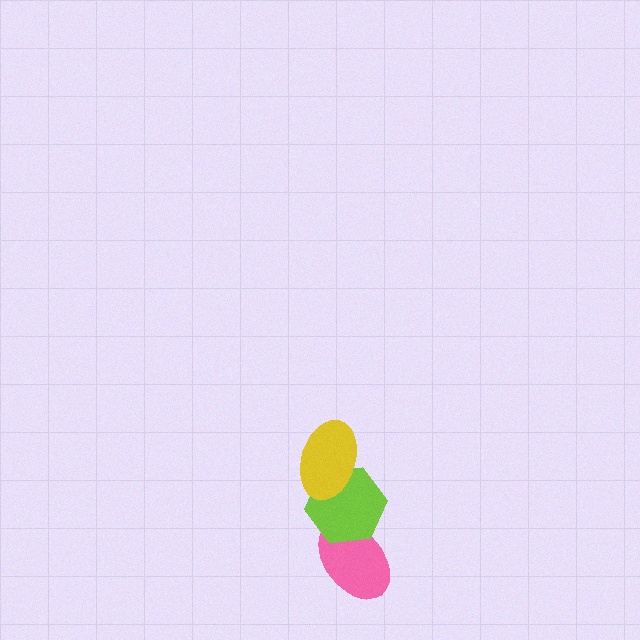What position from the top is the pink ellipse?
The pink ellipse is 3rd from the top.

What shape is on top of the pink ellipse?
The lime hexagon is on top of the pink ellipse.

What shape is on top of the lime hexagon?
The yellow ellipse is on top of the lime hexagon.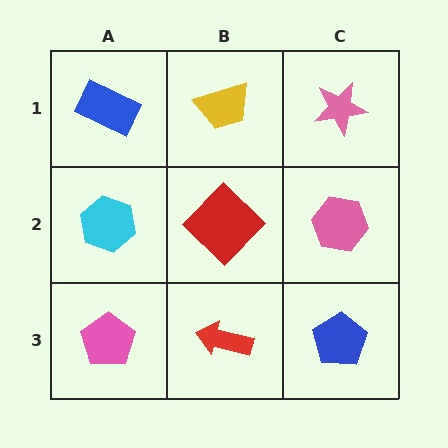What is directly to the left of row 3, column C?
A red arrow.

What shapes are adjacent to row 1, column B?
A red diamond (row 2, column B), a blue rectangle (row 1, column A), a pink star (row 1, column C).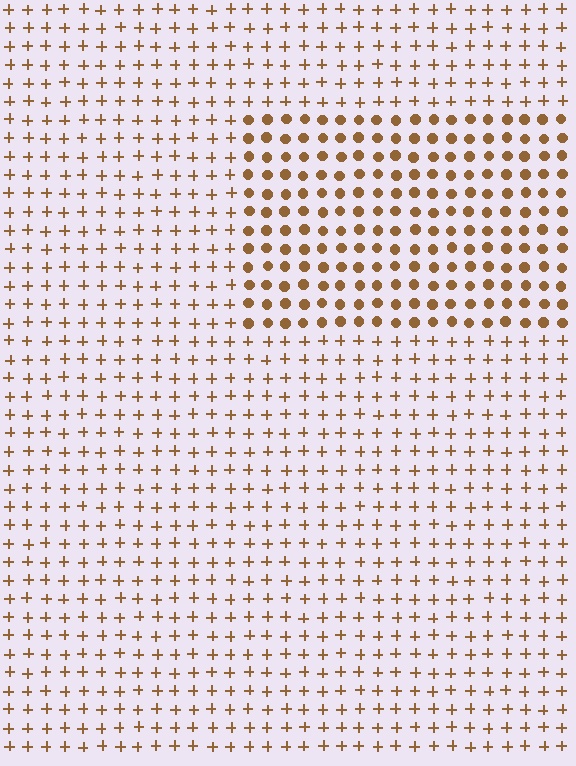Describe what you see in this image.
The image is filled with small brown elements arranged in a uniform grid. A rectangle-shaped region contains circles, while the surrounding area contains plus signs. The boundary is defined purely by the change in element shape.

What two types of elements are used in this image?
The image uses circles inside the rectangle region and plus signs outside it.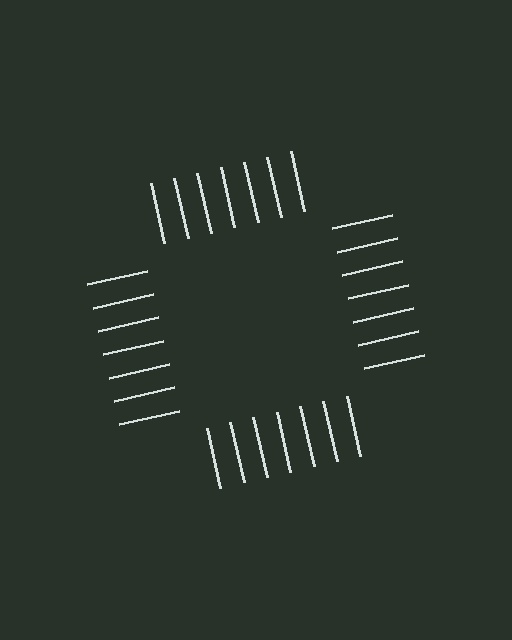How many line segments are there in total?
28 — 7 along each of the 4 edges.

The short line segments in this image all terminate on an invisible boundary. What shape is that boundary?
An illusory square — the line segments terminate on its edges but no continuous stroke is drawn.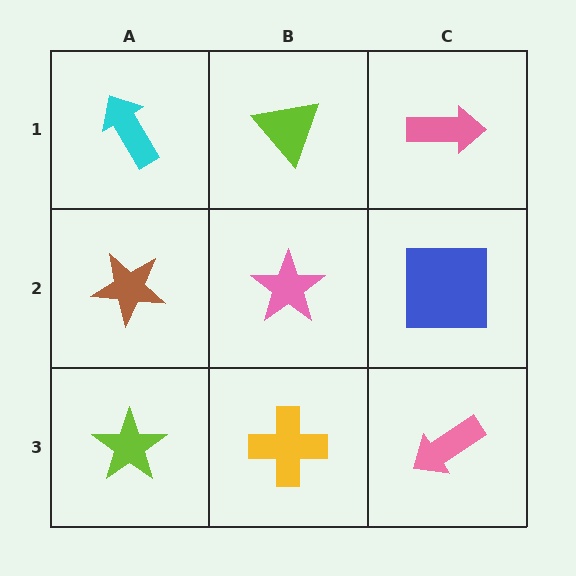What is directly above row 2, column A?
A cyan arrow.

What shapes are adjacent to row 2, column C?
A pink arrow (row 1, column C), a pink arrow (row 3, column C), a pink star (row 2, column B).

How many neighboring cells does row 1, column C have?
2.